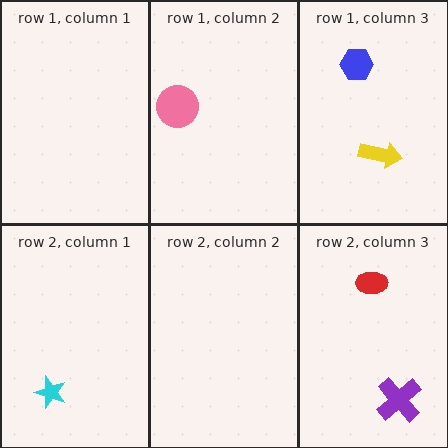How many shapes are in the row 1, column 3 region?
2.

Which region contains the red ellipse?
The row 2, column 3 region.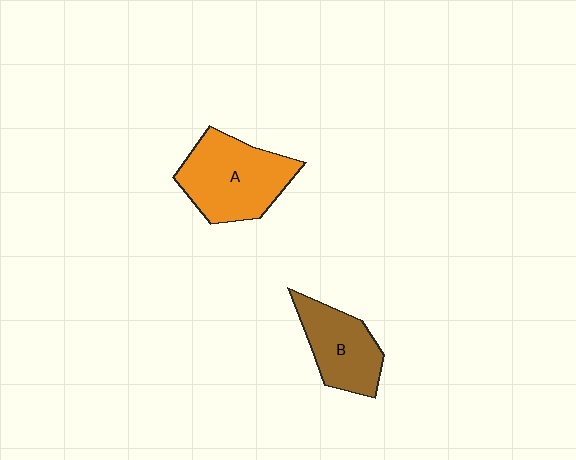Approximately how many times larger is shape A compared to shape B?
Approximately 1.4 times.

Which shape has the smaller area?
Shape B (brown).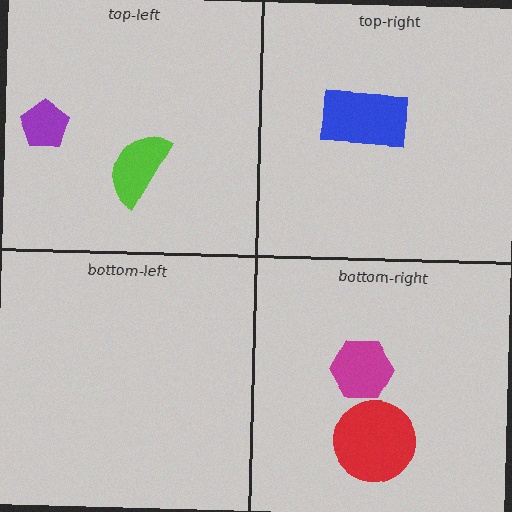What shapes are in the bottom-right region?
The magenta hexagon, the red circle.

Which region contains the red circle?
The bottom-right region.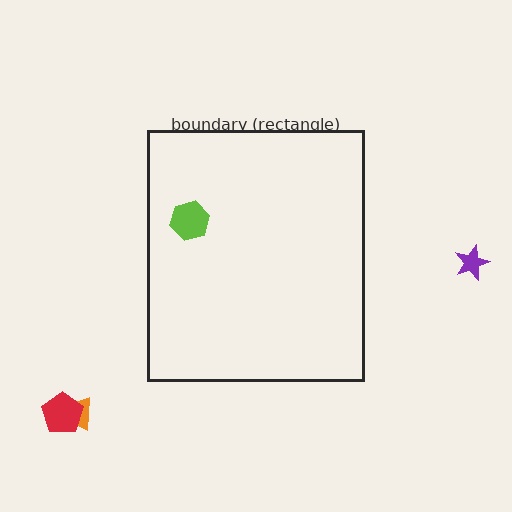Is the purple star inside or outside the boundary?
Outside.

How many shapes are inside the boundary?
1 inside, 3 outside.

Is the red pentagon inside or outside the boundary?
Outside.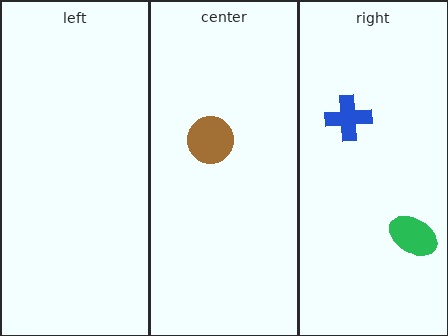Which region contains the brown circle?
The center region.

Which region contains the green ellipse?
The right region.